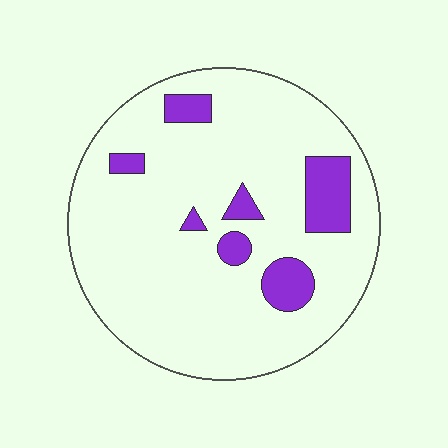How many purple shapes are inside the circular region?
7.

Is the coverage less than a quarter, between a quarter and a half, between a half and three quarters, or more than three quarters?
Less than a quarter.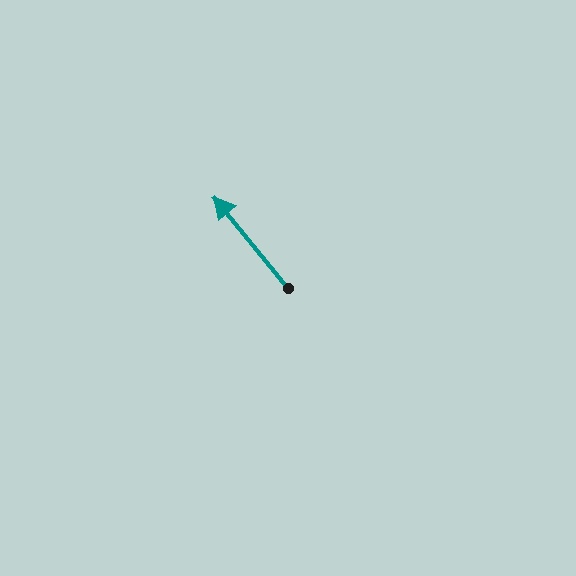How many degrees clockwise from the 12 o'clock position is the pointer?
Approximately 321 degrees.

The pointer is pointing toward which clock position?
Roughly 11 o'clock.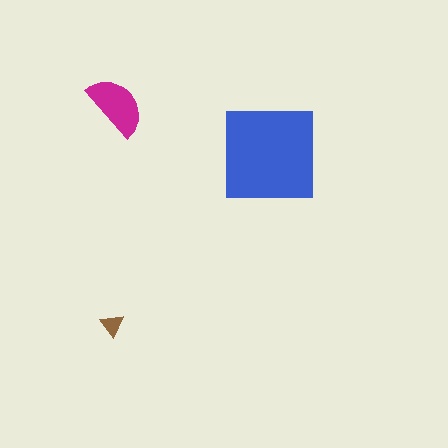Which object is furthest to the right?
The blue square is rightmost.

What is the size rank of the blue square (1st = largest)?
1st.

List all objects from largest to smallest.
The blue square, the magenta semicircle, the brown triangle.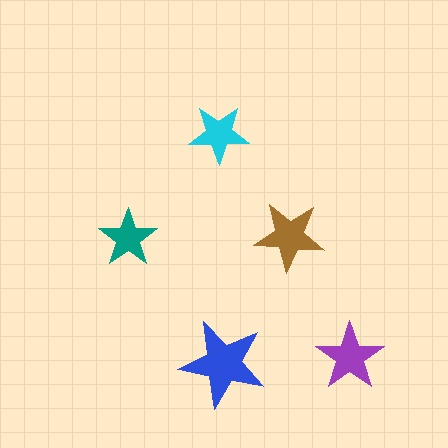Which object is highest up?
The cyan star is topmost.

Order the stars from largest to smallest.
the blue one, the brown one, the purple one, the cyan one, the teal one.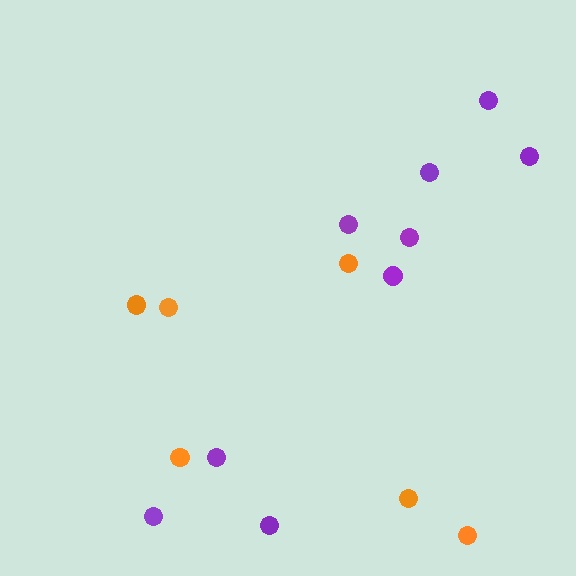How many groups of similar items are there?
There are 2 groups: one group of orange circles (6) and one group of purple circles (9).